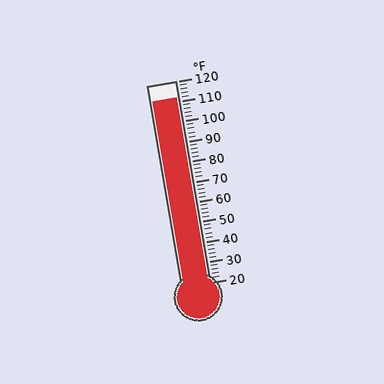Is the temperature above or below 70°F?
The temperature is above 70°F.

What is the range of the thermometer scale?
The thermometer scale ranges from 20°F to 120°F.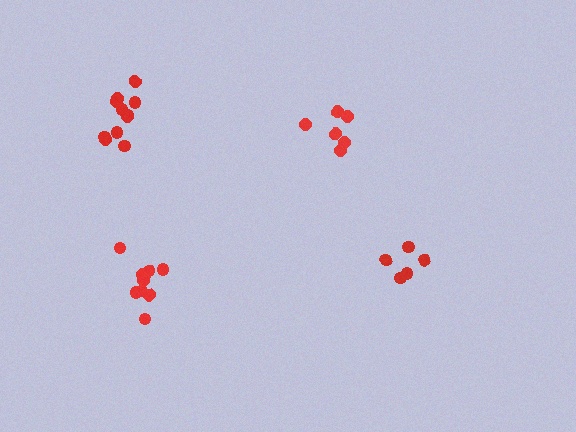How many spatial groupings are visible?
There are 4 spatial groupings.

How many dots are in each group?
Group 1: 9 dots, Group 2: 6 dots, Group 3: 5 dots, Group 4: 11 dots (31 total).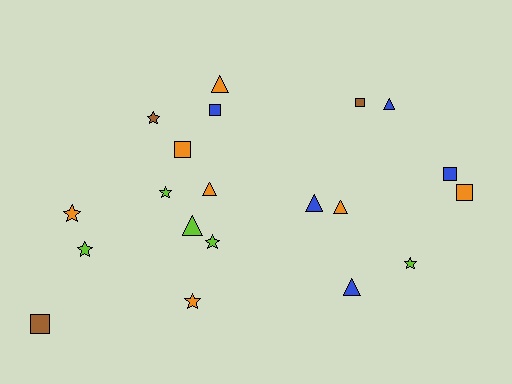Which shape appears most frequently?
Star, with 7 objects.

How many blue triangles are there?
There are 3 blue triangles.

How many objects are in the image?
There are 20 objects.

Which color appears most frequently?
Orange, with 7 objects.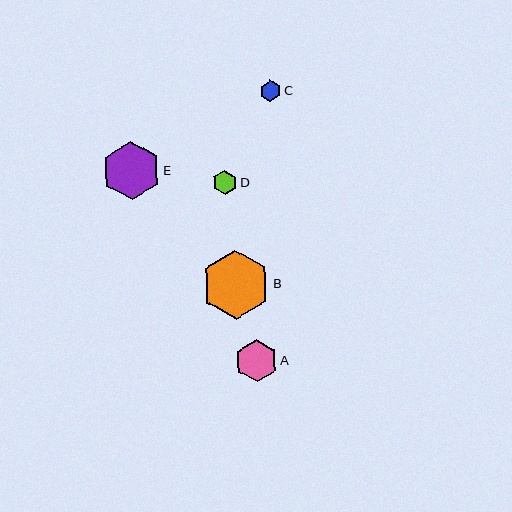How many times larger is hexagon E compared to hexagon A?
Hexagon E is approximately 1.4 times the size of hexagon A.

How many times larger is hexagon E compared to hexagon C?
Hexagon E is approximately 2.7 times the size of hexagon C.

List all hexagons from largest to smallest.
From largest to smallest: B, E, A, D, C.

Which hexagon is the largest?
Hexagon B is the largest with a size of approximately 68 pixels.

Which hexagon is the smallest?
Hexagon C is the smallest with a size of approximately 21 pixels.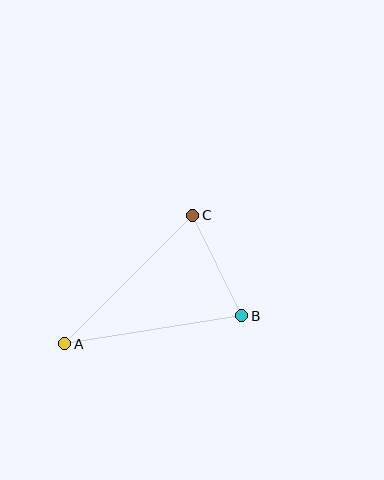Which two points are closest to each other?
Points B and C are closest to each other.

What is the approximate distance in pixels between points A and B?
The distance between A and B is approximately 179 pixels.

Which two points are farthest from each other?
Points A and C are farthest from each other.